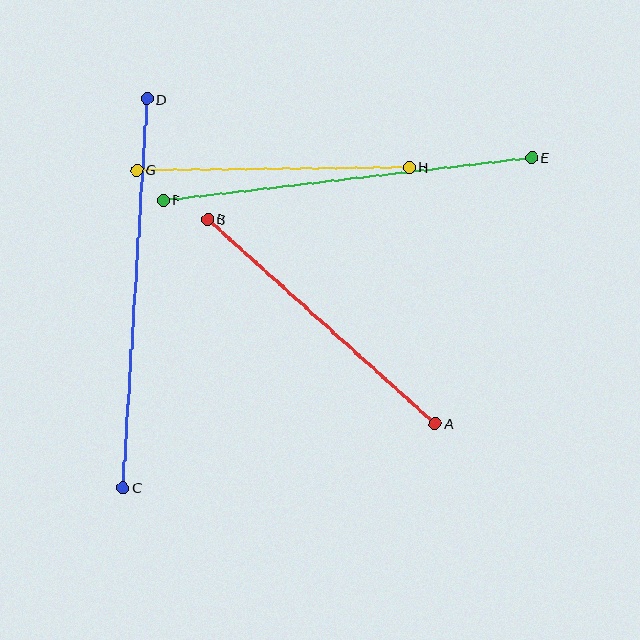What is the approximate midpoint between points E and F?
The midpoint is at approximately (348, 179) pixels.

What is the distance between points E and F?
The distance is approximately 371 pixels.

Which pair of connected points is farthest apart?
Points C and D are farthest apart.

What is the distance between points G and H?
The distance is approximately 273 pixels.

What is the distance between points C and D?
The distance is approximately 390 pixels.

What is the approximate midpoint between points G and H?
The midpoint is at approximately (273, 168) pixels.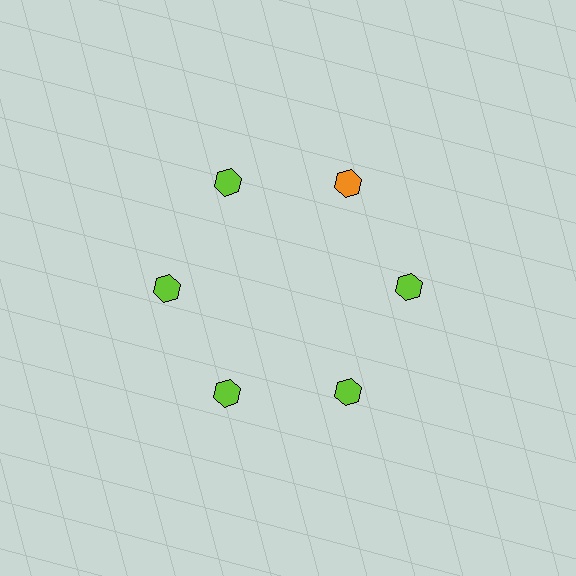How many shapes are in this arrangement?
There are 6 shapes arranged in a ring pattern.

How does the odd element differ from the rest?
It has a different color: orange instead of lime.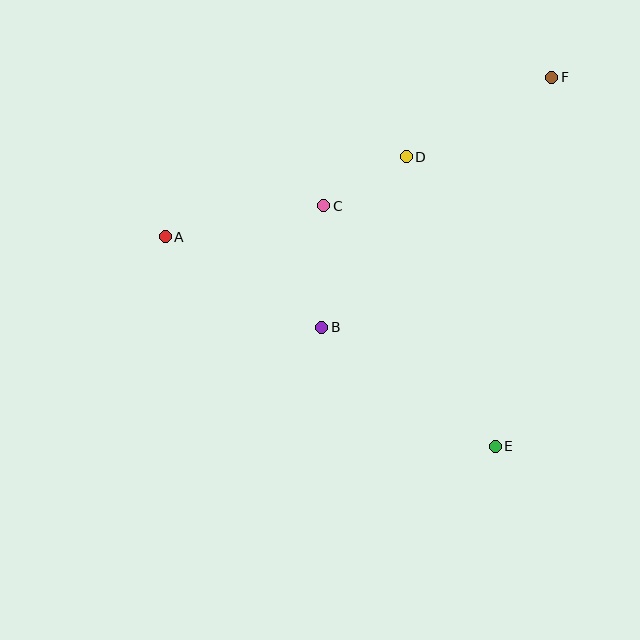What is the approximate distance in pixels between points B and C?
The distance between B and C is approximately 122 pixels.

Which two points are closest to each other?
Points C and D are closest to each other.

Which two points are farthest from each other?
Points A and F are farthest from each other.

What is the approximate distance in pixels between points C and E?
The distance between C and E is approximately 295 pixels.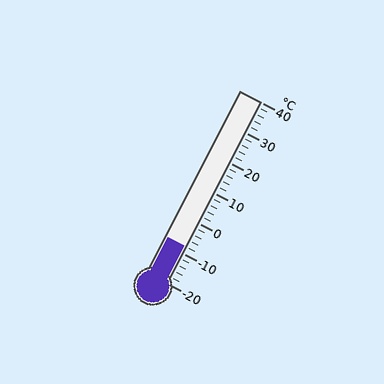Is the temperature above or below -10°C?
The temperature is above -10°C.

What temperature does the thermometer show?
The thermometer shows approximately -8°C.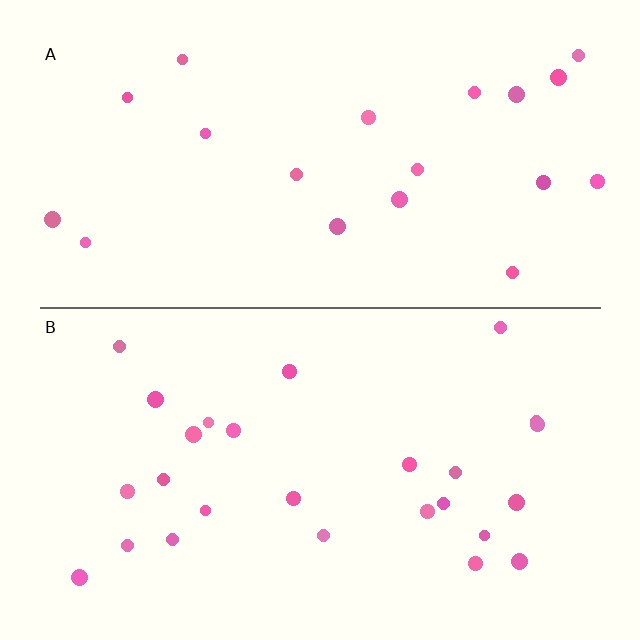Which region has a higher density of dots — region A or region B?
B (the bottom).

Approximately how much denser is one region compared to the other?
Approximately 1.3× — region B over region A.